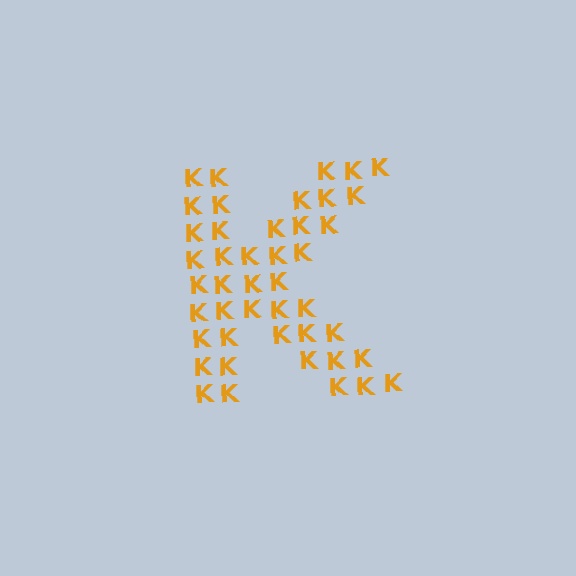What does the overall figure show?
The overall figure shows the letter K.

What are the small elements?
The small elements are letter K's.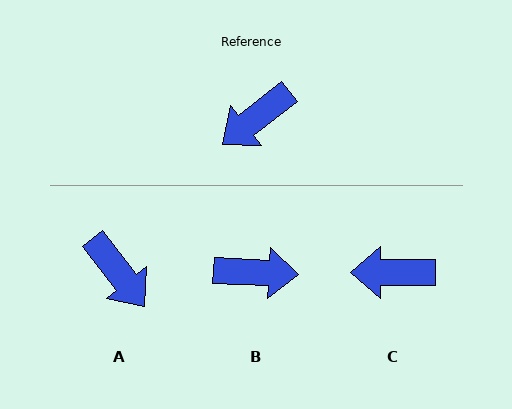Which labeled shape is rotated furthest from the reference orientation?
B, about 139 degrees away.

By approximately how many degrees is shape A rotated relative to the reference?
Approximately 89 degrees counter-clockwise.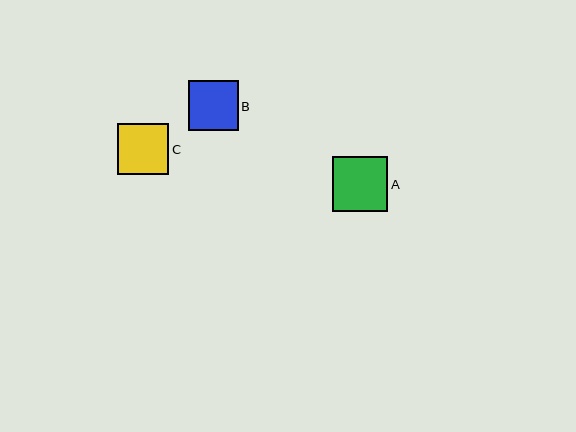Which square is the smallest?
Square B is the smallest with a size of approximately 50 pixels.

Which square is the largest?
Square A is the largest with a size of approximately 56 pixels.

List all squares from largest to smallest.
From largest to smallest: A, C, B.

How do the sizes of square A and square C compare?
Square A and square C are approximately the same size.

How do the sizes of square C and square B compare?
Square C and square B are approximately the same size.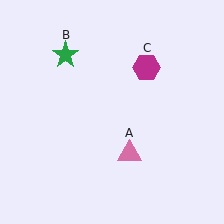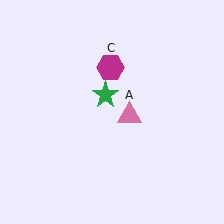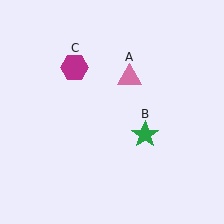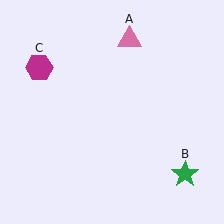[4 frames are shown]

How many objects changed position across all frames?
3 objects changed position: pink triangle (object A), green star (object B), magenta hexagon (object C).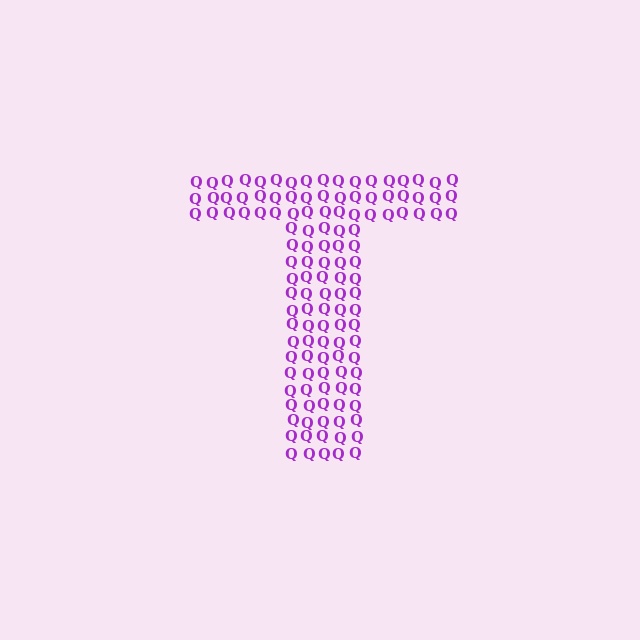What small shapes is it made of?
It is made of small letter Q's.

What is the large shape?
The large shape is the letter T.